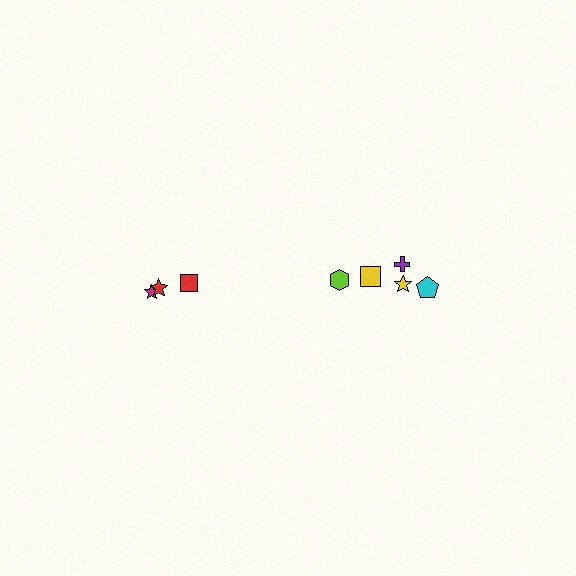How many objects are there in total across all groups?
There are 8 objects.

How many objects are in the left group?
There are 3 objects.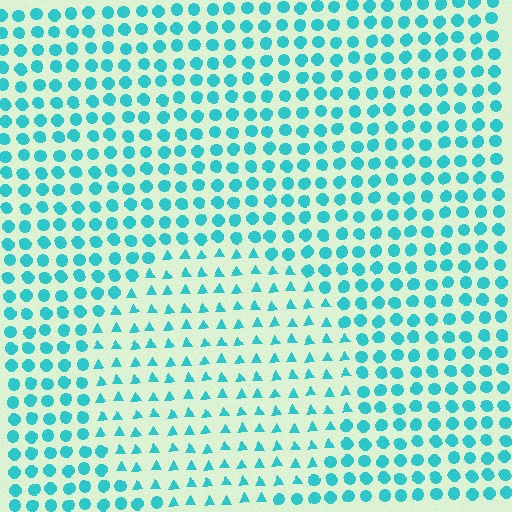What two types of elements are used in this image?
The image uses triangles inside the circle region and circles outside it.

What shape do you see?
I see a circle.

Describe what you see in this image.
The image is filled with small cyan elements arranged in a uniform grid. A circle-shaped region contains triangles, while the surrounding area contains circles. The boundary is defined purely by the change in element shape.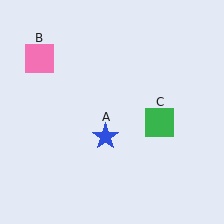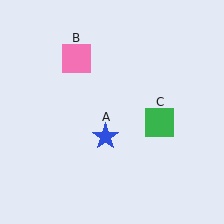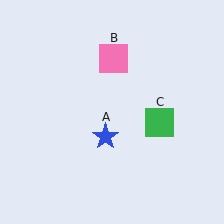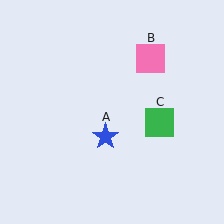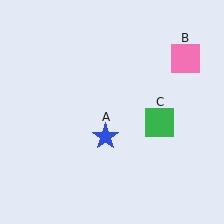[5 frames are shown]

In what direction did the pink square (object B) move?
The pink square (object B) moved right.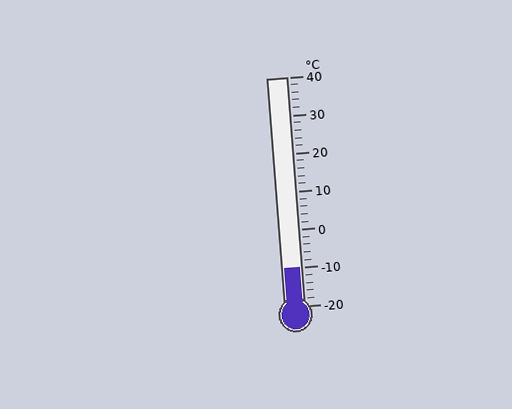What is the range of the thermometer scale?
The thermometer scale ranges from -20°C to 40°C.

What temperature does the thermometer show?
The thermometer shows approximately -10°C.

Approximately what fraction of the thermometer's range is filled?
The thermometer is filled to approximately 15% of its range.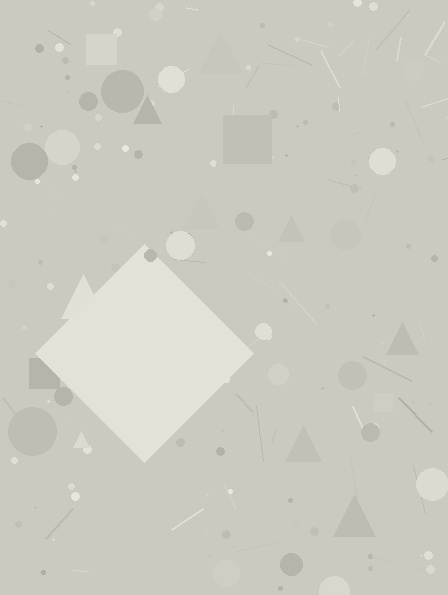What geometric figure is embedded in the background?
A diamond is embedded in the background.